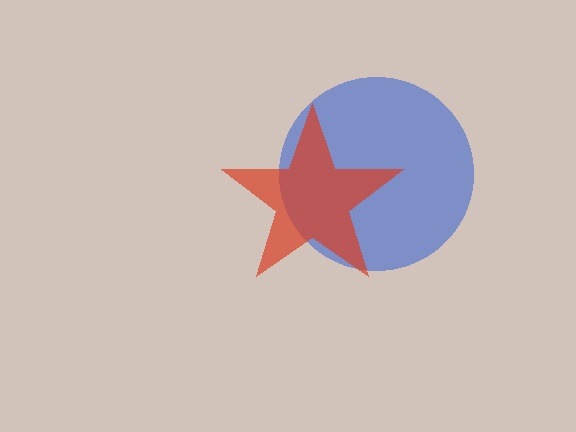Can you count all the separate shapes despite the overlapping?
Yes, there are 2 separate shapes.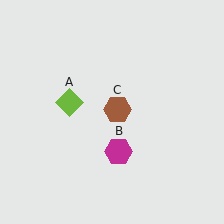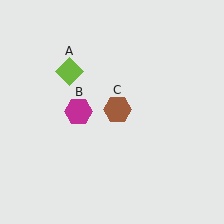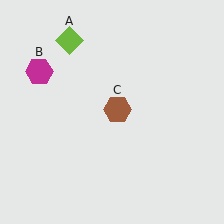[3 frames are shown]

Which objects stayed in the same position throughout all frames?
Brown hexagon (object C) remained stationary.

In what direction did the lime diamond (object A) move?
The lime diamond (object A) moved up.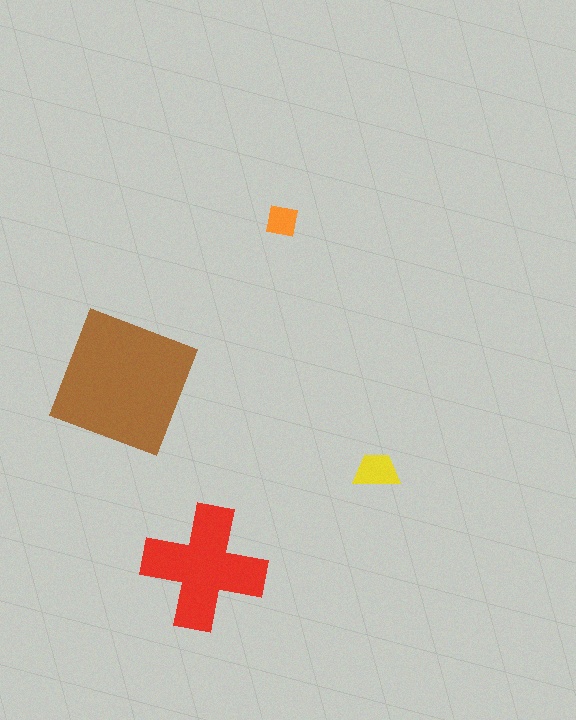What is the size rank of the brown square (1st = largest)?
1st.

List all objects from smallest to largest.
The orange square, the yellow trapezoid, the red cross, the brown square.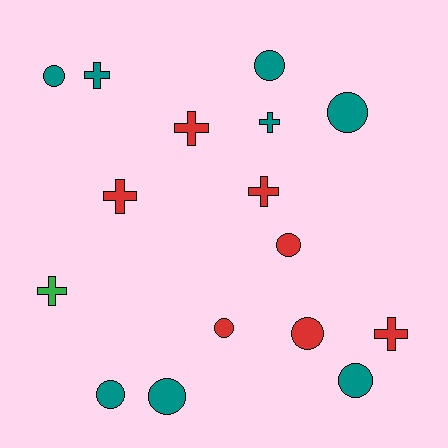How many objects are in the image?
There are 16 objects.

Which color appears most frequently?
Teal, with 8 objects.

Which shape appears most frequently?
Circle, with 9 objects.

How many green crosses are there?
There is 1 green cross.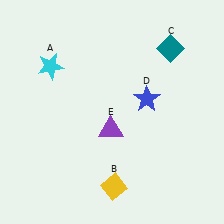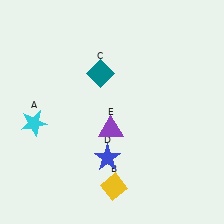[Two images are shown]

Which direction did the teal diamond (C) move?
The teal diamond (C) moved left.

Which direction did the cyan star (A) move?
The cyan star (A) moved down.